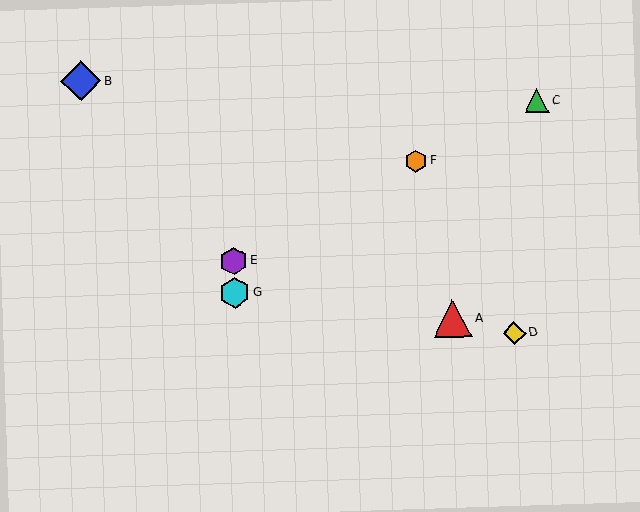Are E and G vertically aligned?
Yes, both are at x≈234.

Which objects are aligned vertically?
Objects E, G are aligned vertically.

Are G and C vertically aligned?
No, G is at x≈235 and C is at x≈537.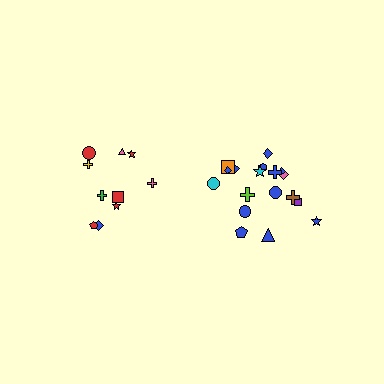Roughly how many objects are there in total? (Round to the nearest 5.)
Roughly 30 objects in total.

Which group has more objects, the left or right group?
The right group.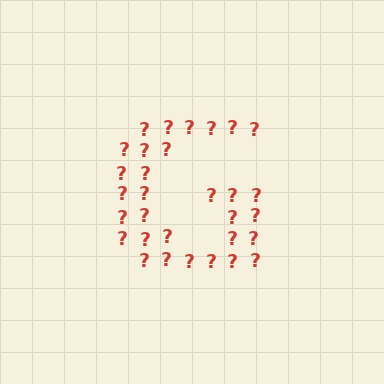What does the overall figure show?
The overall figure shows the letter G.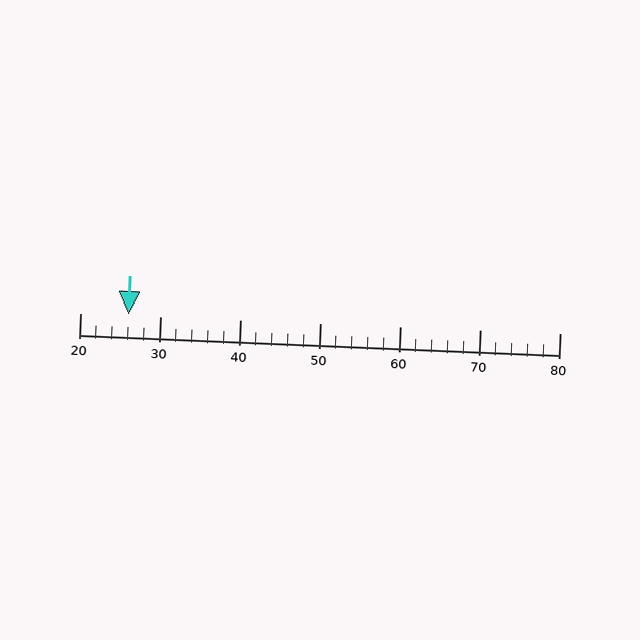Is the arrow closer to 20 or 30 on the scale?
The arrow is closer to 30.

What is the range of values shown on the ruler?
The ruler shows values from 20 to 80.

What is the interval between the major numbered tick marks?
The major tick marks are spaced 10 units apart.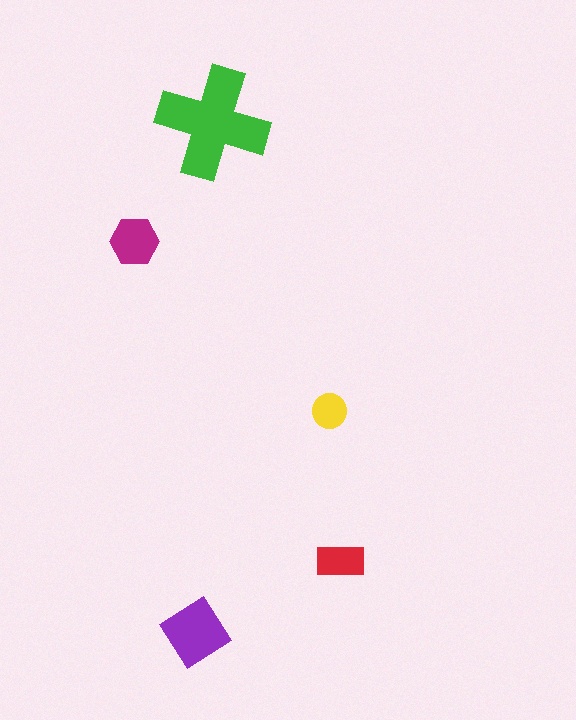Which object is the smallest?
The yellow circle.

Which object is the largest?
The green cross.